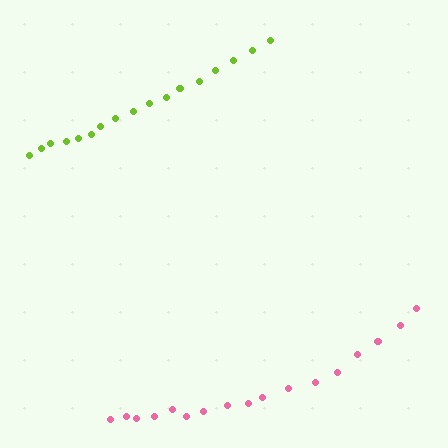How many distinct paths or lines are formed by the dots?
There are 2 distinct paths.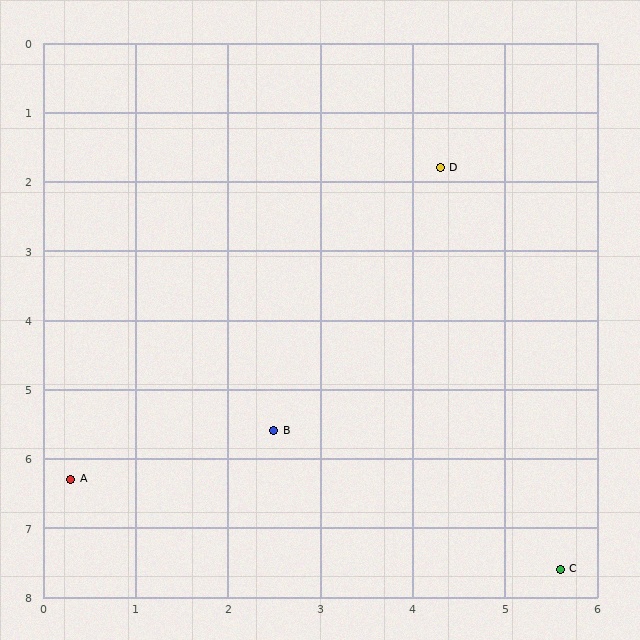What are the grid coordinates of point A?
Point A is at approximately (0.3, 6.3).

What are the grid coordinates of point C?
Point C is at approximately (5.6, 7.6).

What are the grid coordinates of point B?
Point B is at approximately (2.5, 5.6).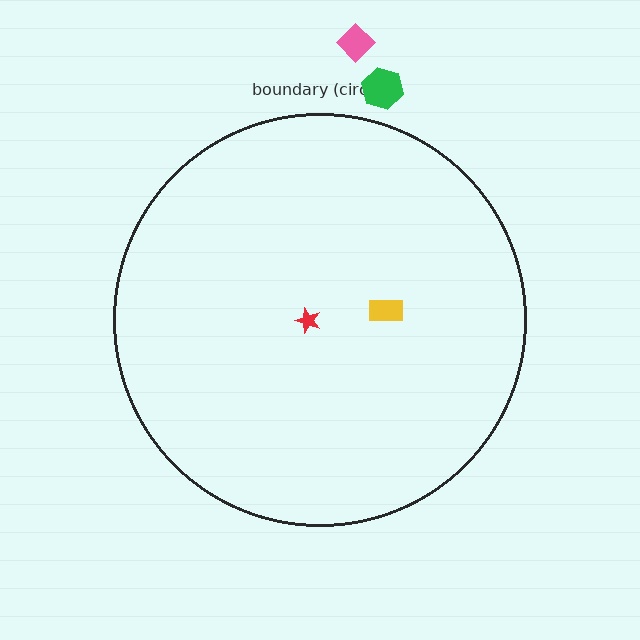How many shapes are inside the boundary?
2 inside, 2 outside.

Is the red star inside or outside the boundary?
Inside.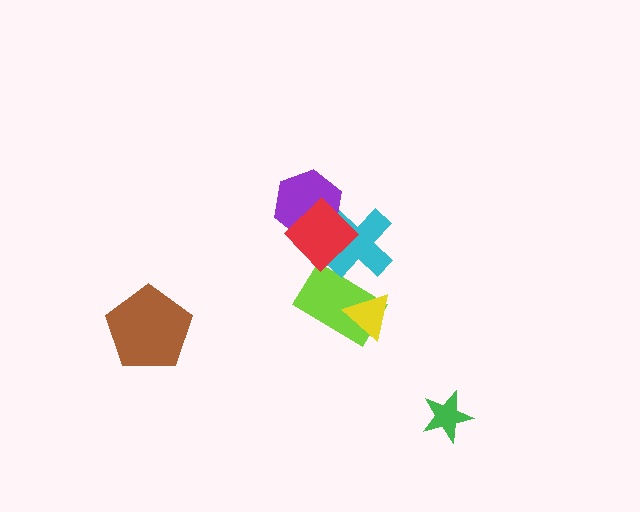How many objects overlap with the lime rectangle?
2 objects overlap with the lime rectangle.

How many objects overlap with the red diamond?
2 objects overlap with the red diamond.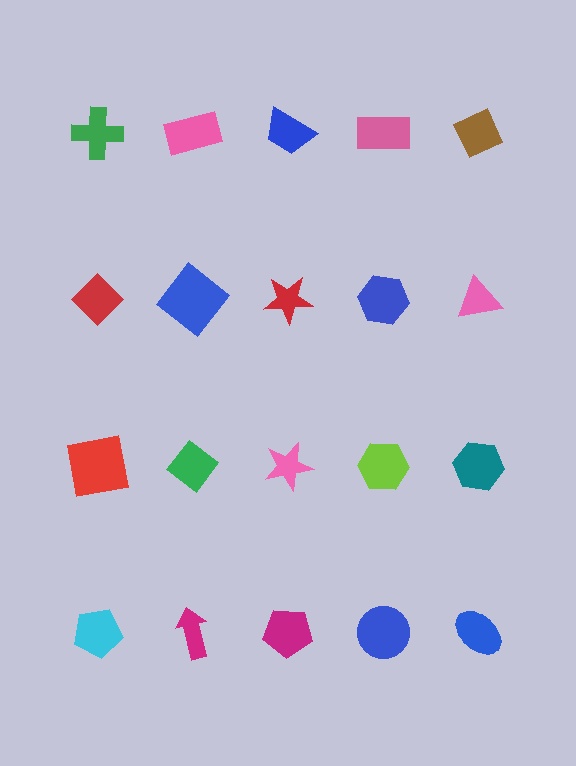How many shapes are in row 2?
5 shapes.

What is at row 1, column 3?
A blue trapezoid.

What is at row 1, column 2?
A pink rectangle.